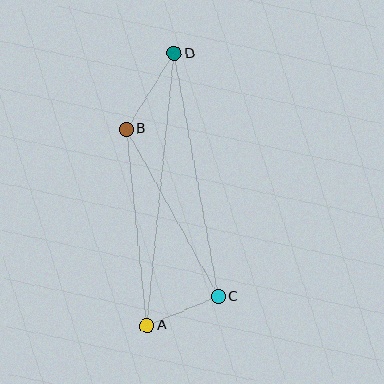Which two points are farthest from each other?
Points A and D are farthest from each other.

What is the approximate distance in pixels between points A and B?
The distance between A and B is approximately 197 pixels.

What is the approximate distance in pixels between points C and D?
The distance between C and D is approximately 247 pixels.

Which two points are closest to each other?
Points A and C are closest to each other.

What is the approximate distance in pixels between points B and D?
The distance between B and D is approximately 90 pixels.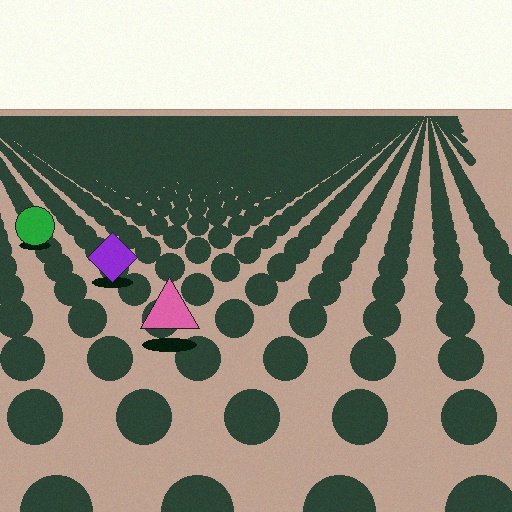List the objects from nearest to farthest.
From nearest to farthest: the pink triangle, the purple diamond, the green circle.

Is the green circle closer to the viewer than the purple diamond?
No. The purple diamond is closer — you can tell from the texture gradient: the ground texture is coarser near it.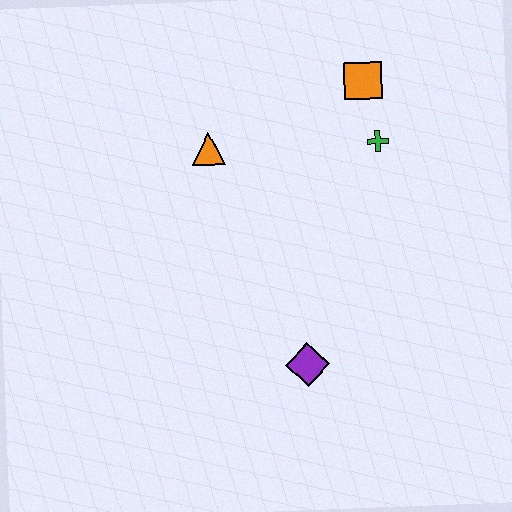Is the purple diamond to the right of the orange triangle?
Yes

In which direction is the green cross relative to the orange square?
The green cross is below the orange square.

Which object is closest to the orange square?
The green cross is closest to the orange square.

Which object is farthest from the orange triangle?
The purple diamond is farthest from the orange triangle.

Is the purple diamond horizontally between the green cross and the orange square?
No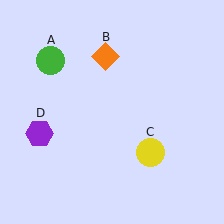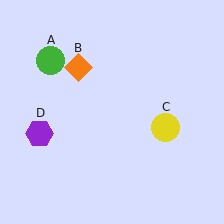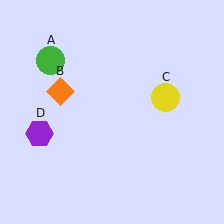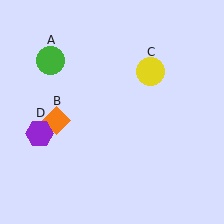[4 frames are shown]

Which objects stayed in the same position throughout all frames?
Green circle (object A) and purple hexagon (object D) remained stationary.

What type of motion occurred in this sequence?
The orange diamond (object B), yellow circle (object C) rotated counterclockwise around the center of the scene.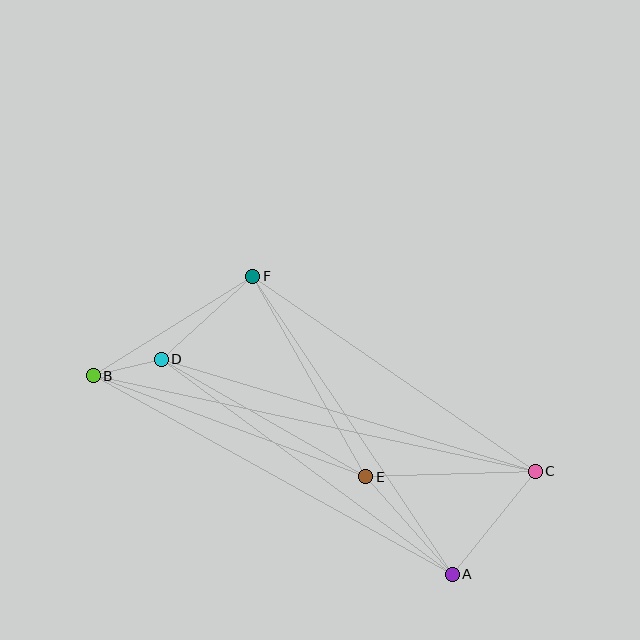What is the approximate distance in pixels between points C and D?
The distance between C and D is approximately 391 pixels.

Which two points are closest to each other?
Points B and D are closest to each other.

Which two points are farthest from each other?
Points B and C are farthest from each other.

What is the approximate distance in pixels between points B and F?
The distance between B and F is approximately 188 pixels.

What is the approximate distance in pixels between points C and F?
The distance between C and F is approximately 343 pixels.